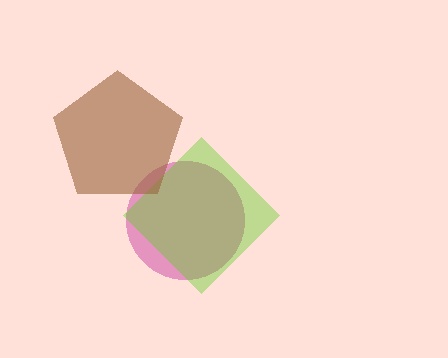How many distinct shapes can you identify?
There are 3 distinct shapes: a magenta circle, a lime diamond, a brown pentagon.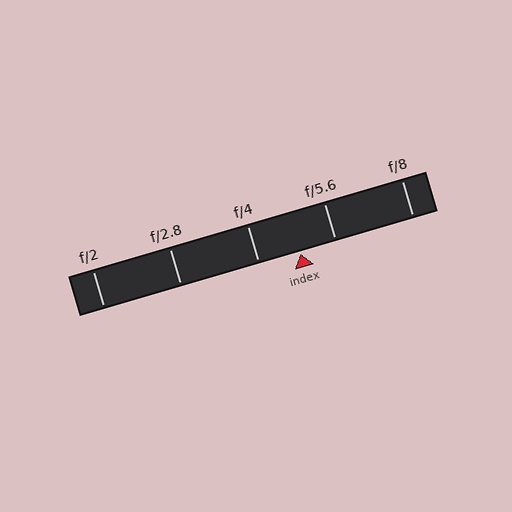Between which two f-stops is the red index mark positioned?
The index mark is between f/4 and f/5.6.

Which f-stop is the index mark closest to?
The index mark is closest to f/5.6.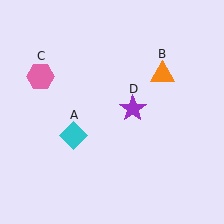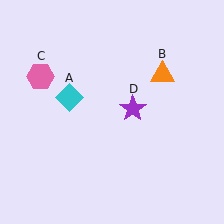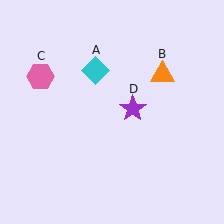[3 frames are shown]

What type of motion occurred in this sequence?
The cyan diamond (object A) rotated clockwise around the center of the scene.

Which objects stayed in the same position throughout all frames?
Orange triangle (object B) and pink hexagon (object C) and purple star (object D) remained stationary.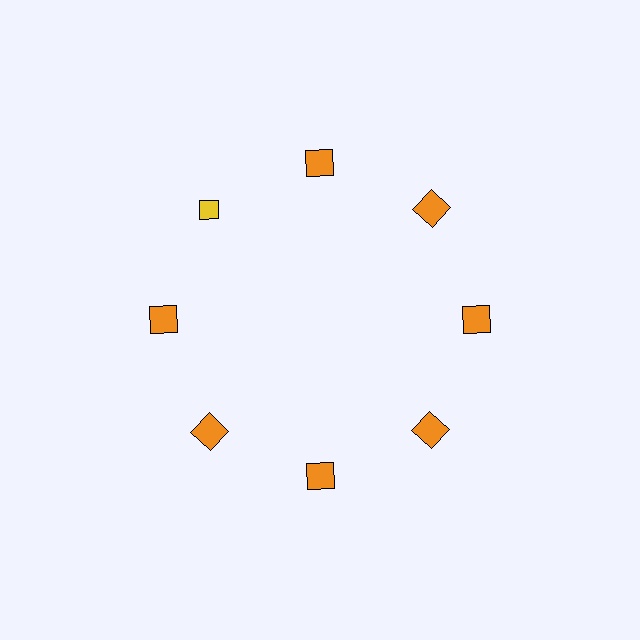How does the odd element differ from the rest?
It differs in both color (yellow instead of orange) and shape (diamond instead of square).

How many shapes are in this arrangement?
There are 8 shapes arranged in a ring pattern.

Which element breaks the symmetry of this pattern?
The yellow diamond at roughly the 10 o'clock position breaks the symmetry. All other shapes are orange squares.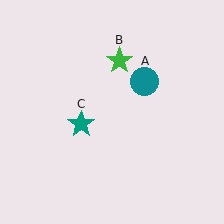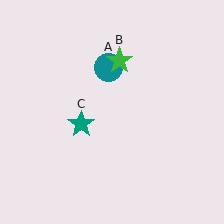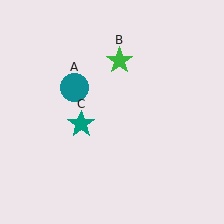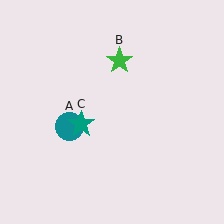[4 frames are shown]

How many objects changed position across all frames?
1 object changed position: teal circle (object A).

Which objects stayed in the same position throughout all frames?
Green star (object B) and teal star (object C) remained stationary.